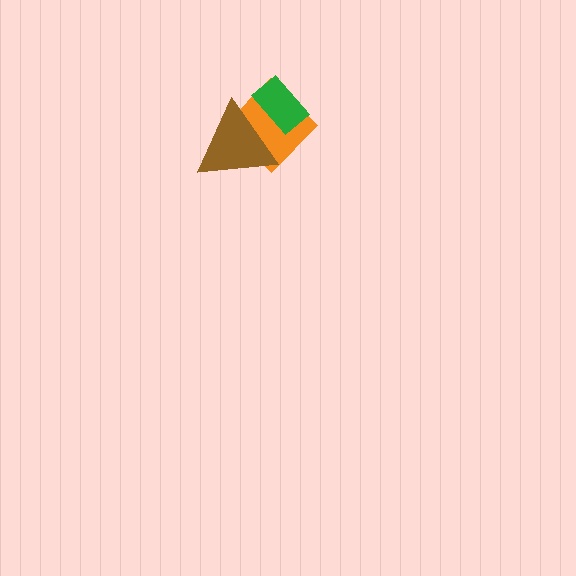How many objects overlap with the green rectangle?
2 objects overlap with the green rectangle.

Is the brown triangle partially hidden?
No, no other shape covers it.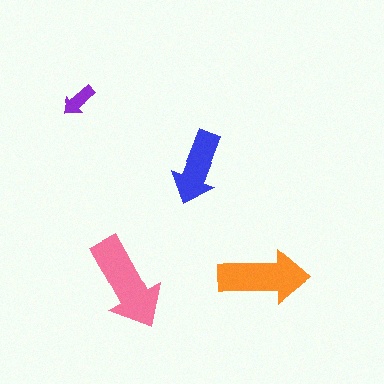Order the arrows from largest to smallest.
the pink one, the orange one, the blue one, the purple one.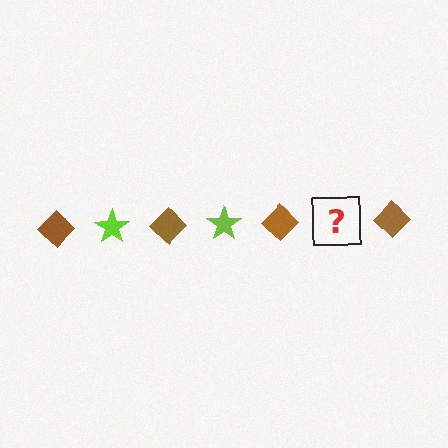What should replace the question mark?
The question mark should be replaced with a lime star.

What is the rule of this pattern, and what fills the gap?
The rule is that the pattern alternates between brown diamond and lime star. The gap should be filled with a lime star.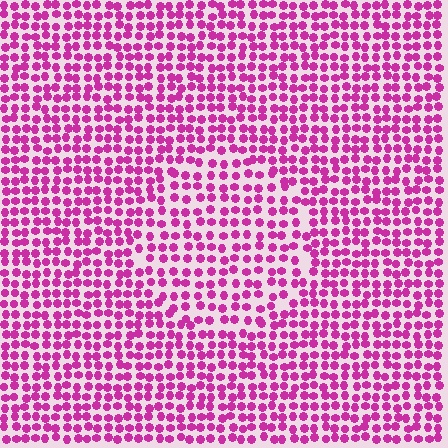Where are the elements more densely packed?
The elements are more densely packed outside the circle boundary.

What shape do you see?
I see a circle.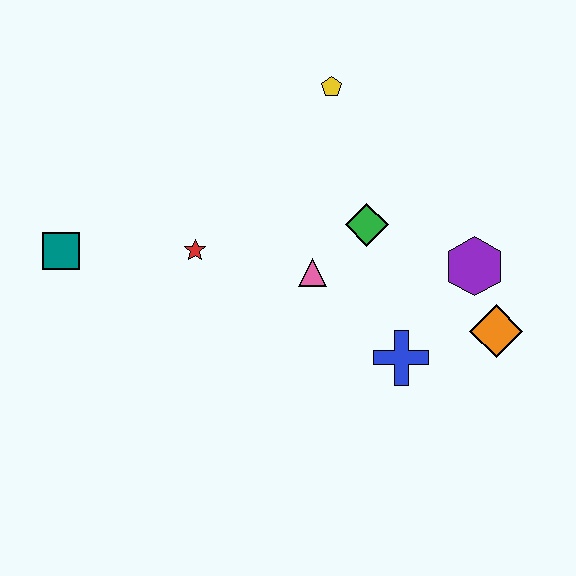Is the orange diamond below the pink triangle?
Yes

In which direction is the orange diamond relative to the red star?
The orange diamond is to the right of the red star.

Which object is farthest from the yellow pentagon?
The teal square is farthest from the yellow pentagon.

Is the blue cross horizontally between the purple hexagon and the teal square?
Yes